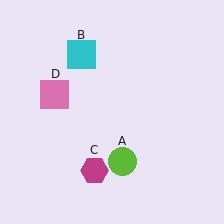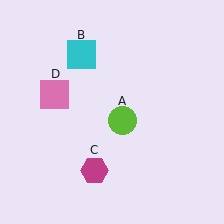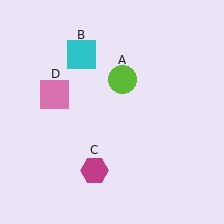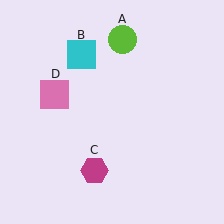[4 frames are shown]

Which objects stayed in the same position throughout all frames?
Cyan square (object B) and magenta hexagon (object C) and pink square (object D) remained stationary.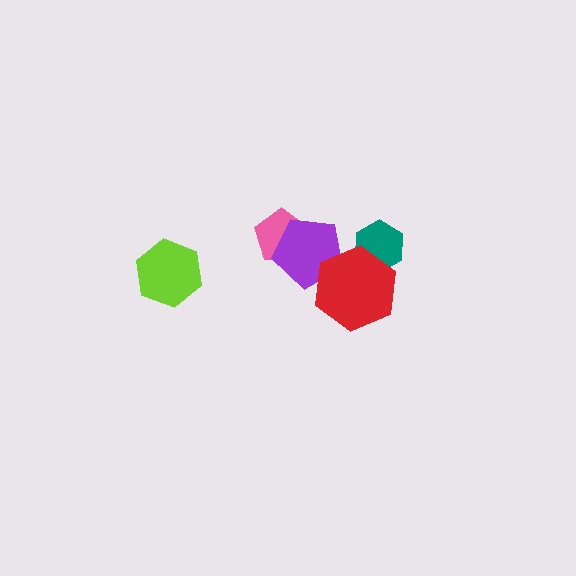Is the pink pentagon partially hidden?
Yes, it is partially covered by another shape.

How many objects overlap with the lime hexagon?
0 objects overlap with the lime hexagon.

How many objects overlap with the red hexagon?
2 objects overlap with the red hexagon.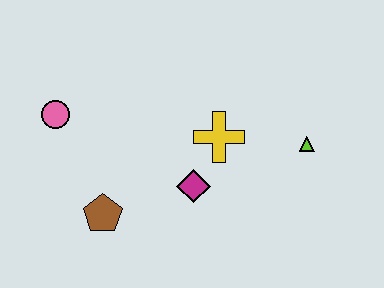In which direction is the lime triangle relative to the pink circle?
The lime triangle is to the right of the pink circle.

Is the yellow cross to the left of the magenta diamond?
No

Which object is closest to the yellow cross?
The magenta diamond is closest to the yellow cross.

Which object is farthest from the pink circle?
The lime triangle is farthest from the pink circle.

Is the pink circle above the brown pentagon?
Yes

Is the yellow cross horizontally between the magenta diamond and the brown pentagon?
No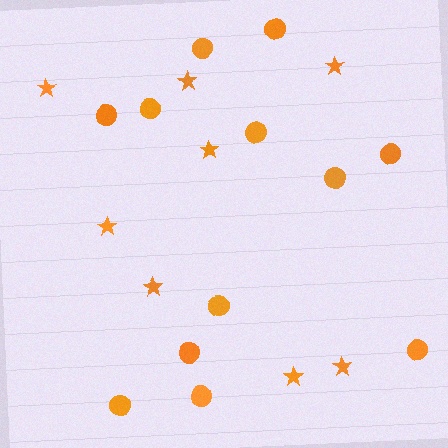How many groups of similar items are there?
There are 2 groups: one group of stars (8) and one group of circles (12).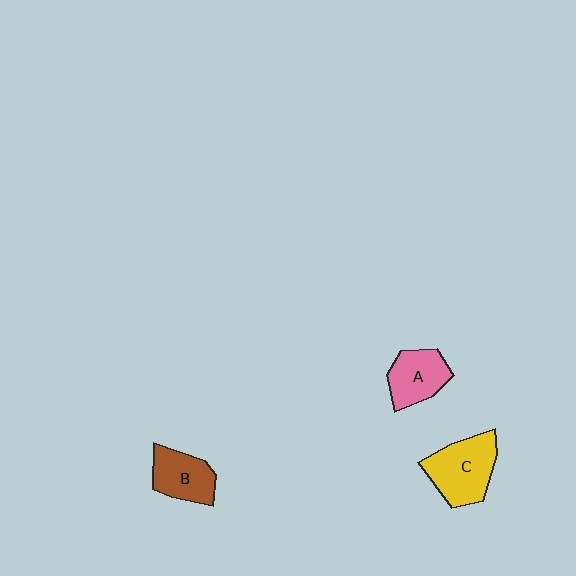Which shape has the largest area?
Shape C (yellow).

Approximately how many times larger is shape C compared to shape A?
Approximately 1.4 times.